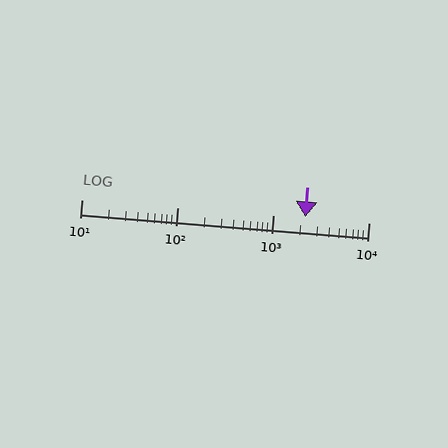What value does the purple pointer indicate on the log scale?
The pointer indicates approximately 2200.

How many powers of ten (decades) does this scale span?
The scale spans 3 decades, from 10 to 10000.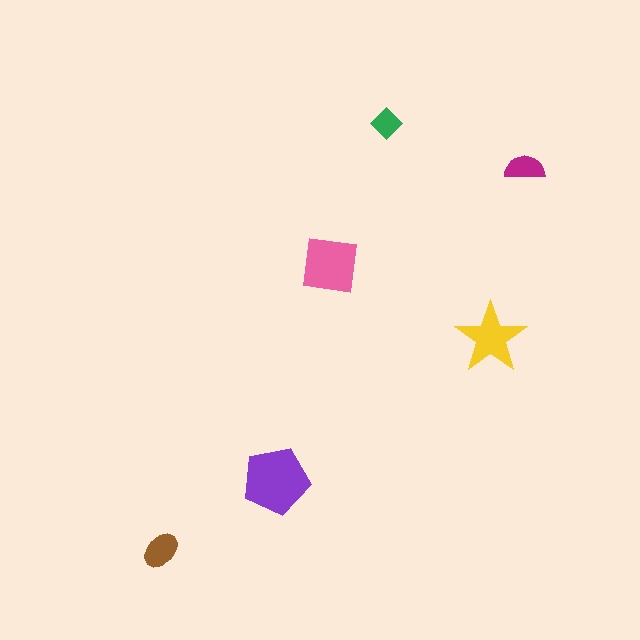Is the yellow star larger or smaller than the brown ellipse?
Larger.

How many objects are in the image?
There are 6 objects in the image.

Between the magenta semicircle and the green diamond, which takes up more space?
The magenta semicircle.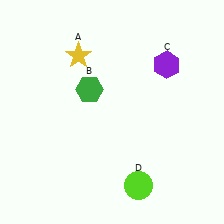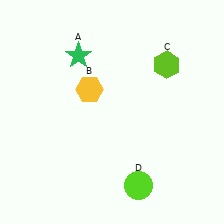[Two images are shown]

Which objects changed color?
A changed from yellow to green. B changed from green to yellow. C changed from purple to lime.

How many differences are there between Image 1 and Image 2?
There are 3 differences between the two images.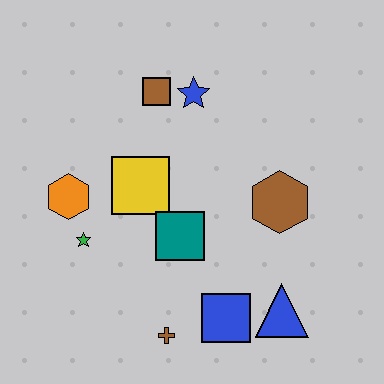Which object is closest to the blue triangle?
The blue square is closest to the blue triangle.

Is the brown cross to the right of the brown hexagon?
No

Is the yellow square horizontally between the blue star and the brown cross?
No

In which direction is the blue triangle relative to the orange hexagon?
The blue triangle is to the right of the orange hexagon.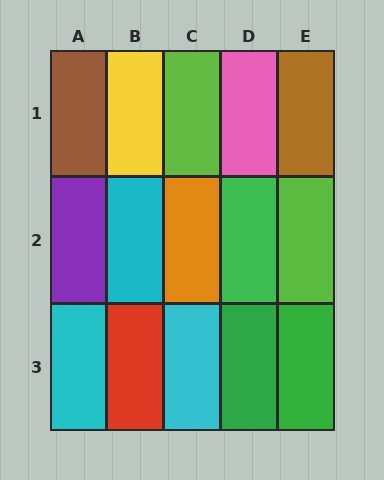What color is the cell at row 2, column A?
Purple.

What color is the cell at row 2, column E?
Lime.